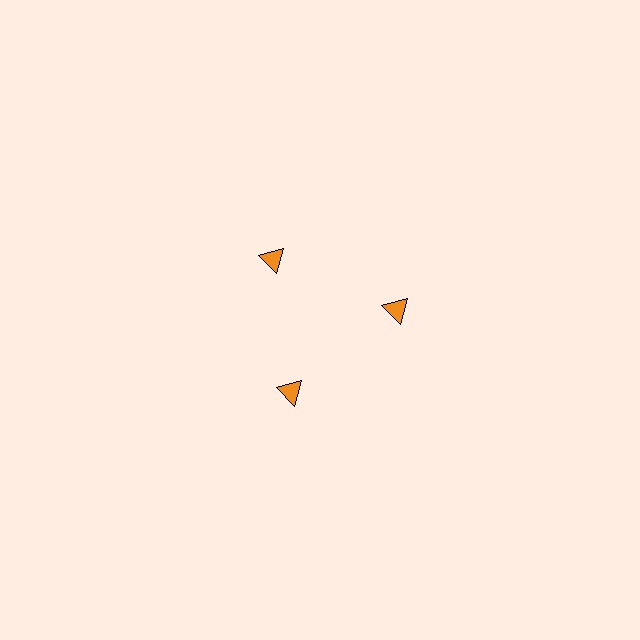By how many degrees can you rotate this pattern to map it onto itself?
The pattern maps onto itself every 120 degrees of rotation.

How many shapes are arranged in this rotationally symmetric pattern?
There are 3 shapes, arranged in 3 groups of 1.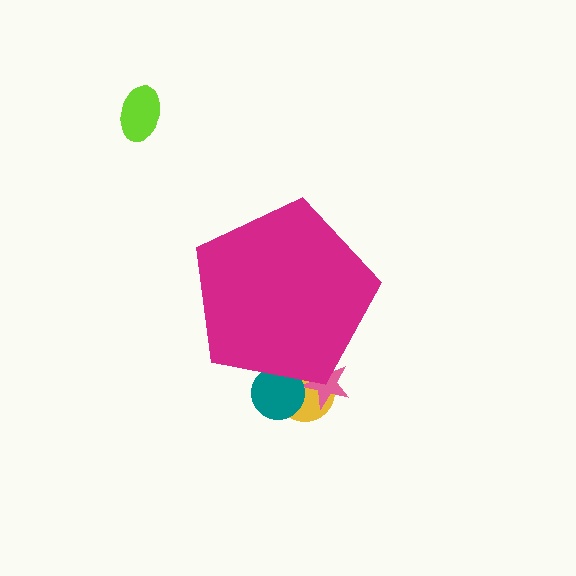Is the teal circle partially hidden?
Yes, the teal circle is partially hidden behind the magenta pentagon.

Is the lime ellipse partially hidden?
No, the lime ellipse is fully visible.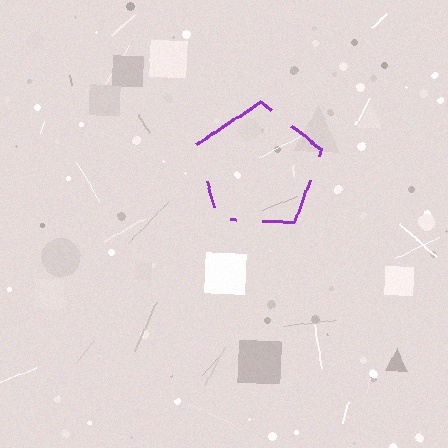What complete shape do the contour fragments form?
The contour fragments form a pentagon.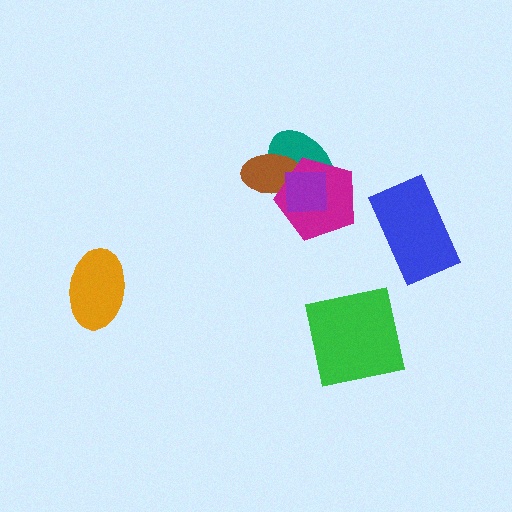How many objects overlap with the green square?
0 objects overlap with the green square.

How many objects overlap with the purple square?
3 objects overlap with the purple square.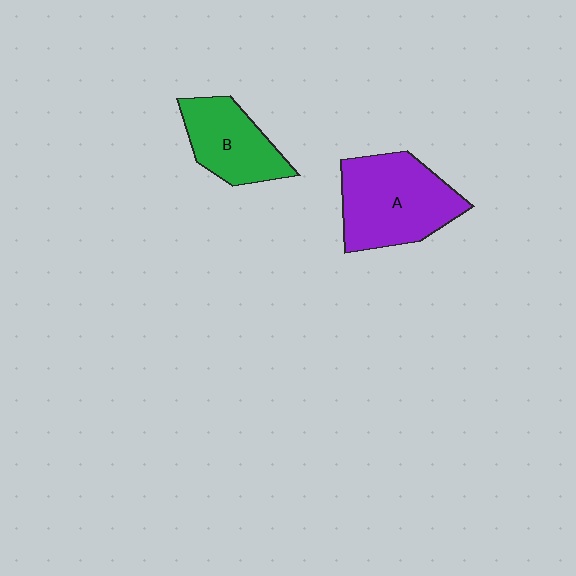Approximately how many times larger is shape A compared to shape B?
Approximately 1.5 times.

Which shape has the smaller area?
Shape B (green).